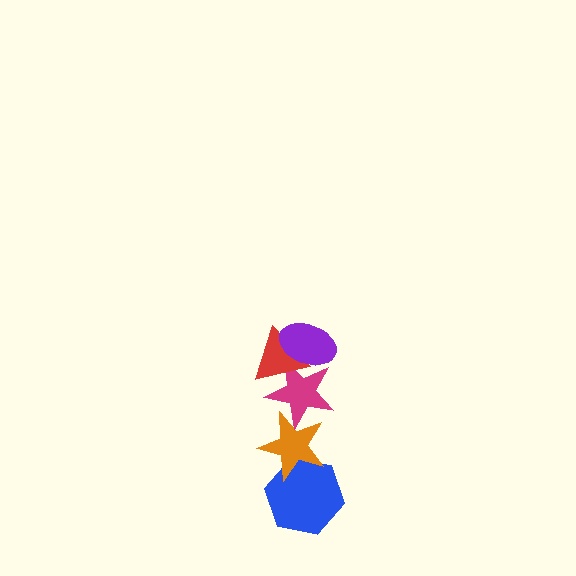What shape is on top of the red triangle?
The purple ellipse is on top of the red triangle.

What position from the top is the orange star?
The orange star is 4th from the top.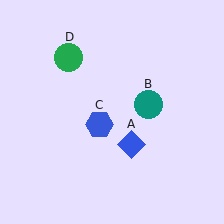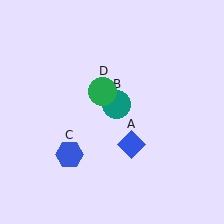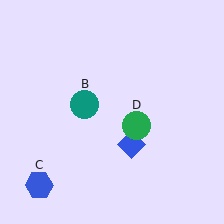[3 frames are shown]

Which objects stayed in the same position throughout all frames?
Blue diamond (object A) remained stationary.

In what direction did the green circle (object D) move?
The green circle (object D) moved down and to the right.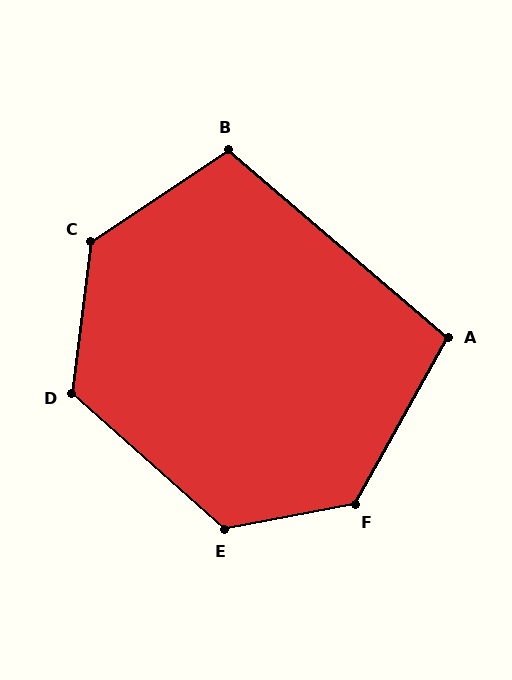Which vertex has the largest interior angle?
C, at approximately 131 degrees.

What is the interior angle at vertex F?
Approximately 130 degrees (obtuse).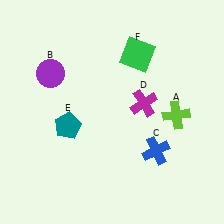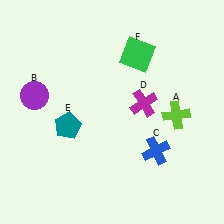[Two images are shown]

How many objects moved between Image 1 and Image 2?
1 object moved between the two images.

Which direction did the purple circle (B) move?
The purple circle (B) moved down.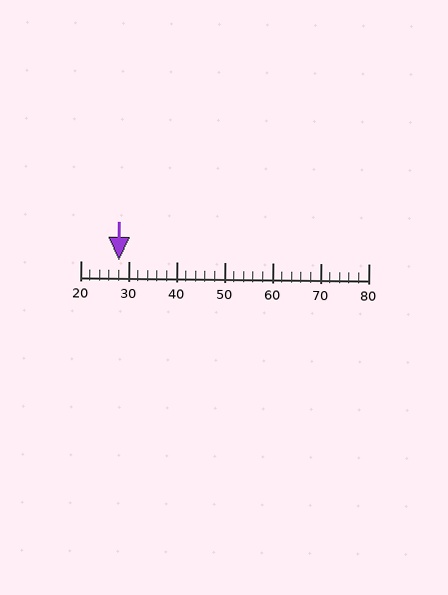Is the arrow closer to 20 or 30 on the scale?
The arrow is closer to 30.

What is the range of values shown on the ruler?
The ruler shows values from 20 to 80.